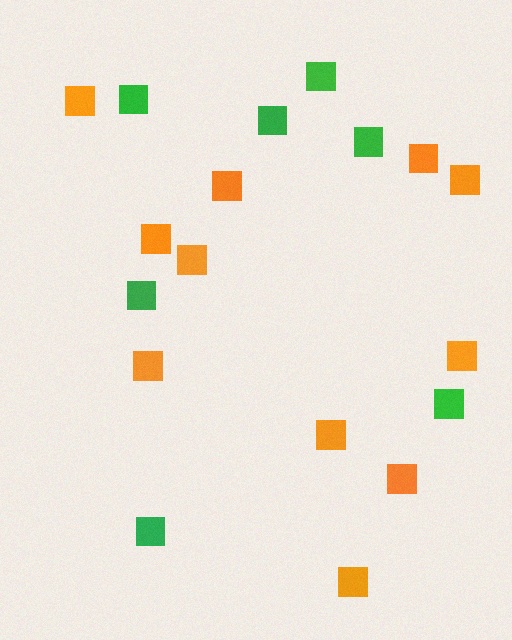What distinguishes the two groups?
There are 2 groups: one group of green squares (7) and one group of orange squares (11).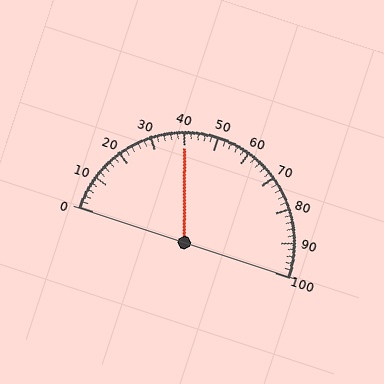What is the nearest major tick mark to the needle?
The nearest major tick mark is 40.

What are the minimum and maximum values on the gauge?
The gauge ranges from 0 to 100.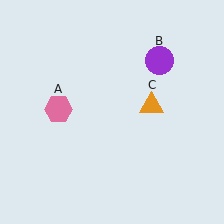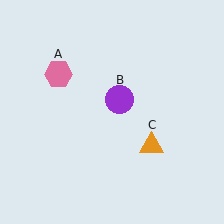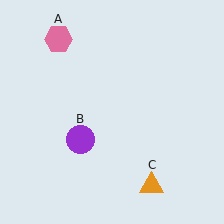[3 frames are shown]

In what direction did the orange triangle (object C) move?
The orange triangle (object C) moved down.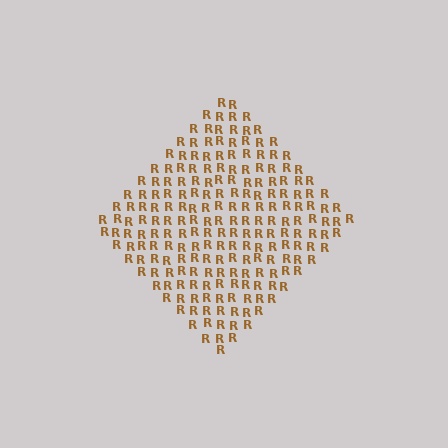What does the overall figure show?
The overall figure shows a diamond.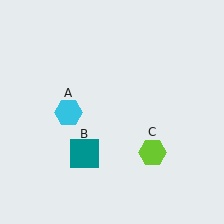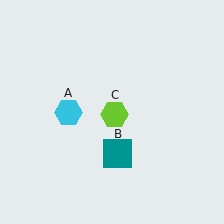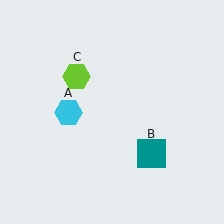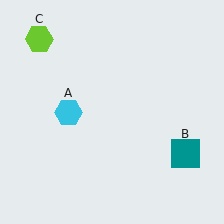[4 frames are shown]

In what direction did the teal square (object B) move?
The teal square (object B) moved right.